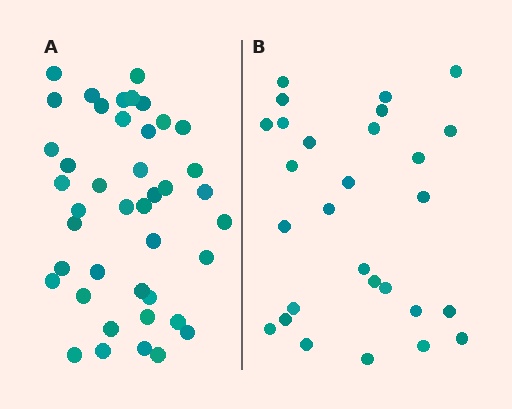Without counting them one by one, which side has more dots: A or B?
Region A (the left region) has more dots.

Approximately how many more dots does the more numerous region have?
Region A has approximately 15 more dots than region B.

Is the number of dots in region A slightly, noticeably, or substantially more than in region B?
Region A has substantially more. The ratio is roughly 1.5 to 1.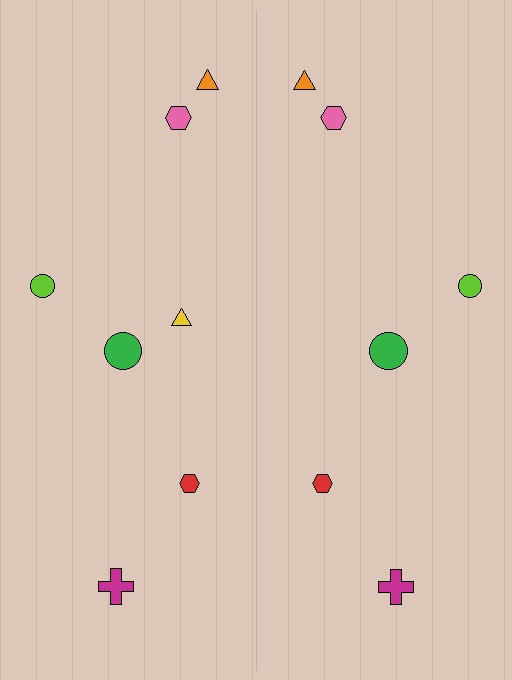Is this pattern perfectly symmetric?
No, the pattern is not perfectly symmetric. A yellow triangle is missing from the right side.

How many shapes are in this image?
There are 13 shapes in this image.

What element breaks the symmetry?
A yellow triangle is missing from the right side.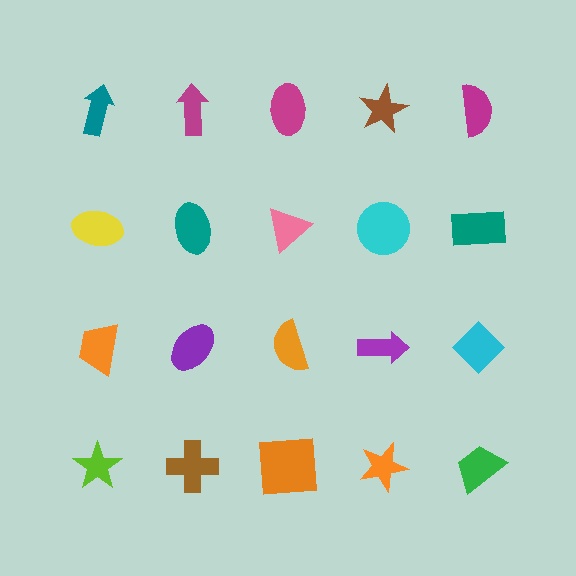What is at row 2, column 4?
A cyan circle.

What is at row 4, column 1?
A lime star.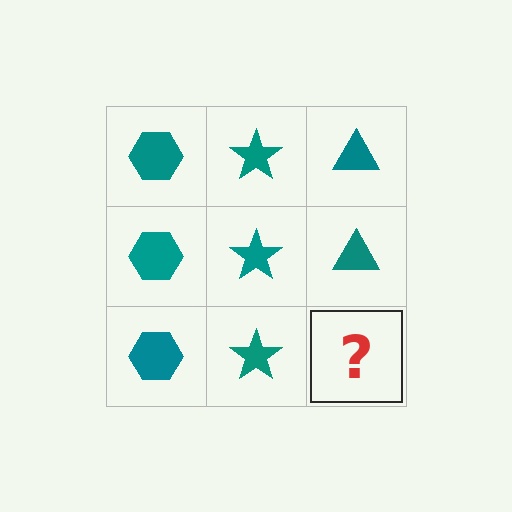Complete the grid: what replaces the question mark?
The question mark should be replaced with a teal triangle.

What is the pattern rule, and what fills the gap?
The rule is that each column has a consistent shape. The gap should be filled with a teal triangle.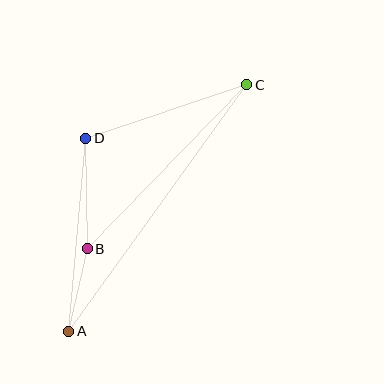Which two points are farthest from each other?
Points A and C are farthest from each other.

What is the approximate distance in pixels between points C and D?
The distance between C and D is approximately 169 pixels.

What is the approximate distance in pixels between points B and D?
The distance between B and D is approximately 110 pixels.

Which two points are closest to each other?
Points A and B are closest to each other.